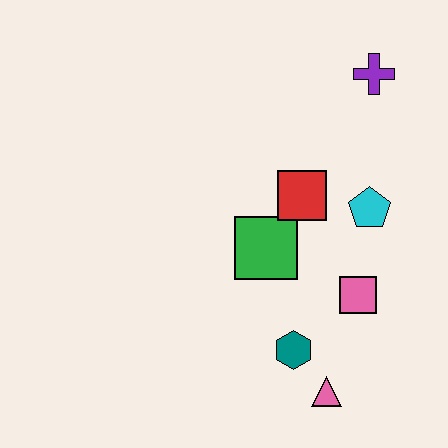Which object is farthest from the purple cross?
The pink triangle is farthest from the purple cross.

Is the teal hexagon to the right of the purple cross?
No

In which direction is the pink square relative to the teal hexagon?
The pink square is to the right of the teal hexagon.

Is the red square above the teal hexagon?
Yes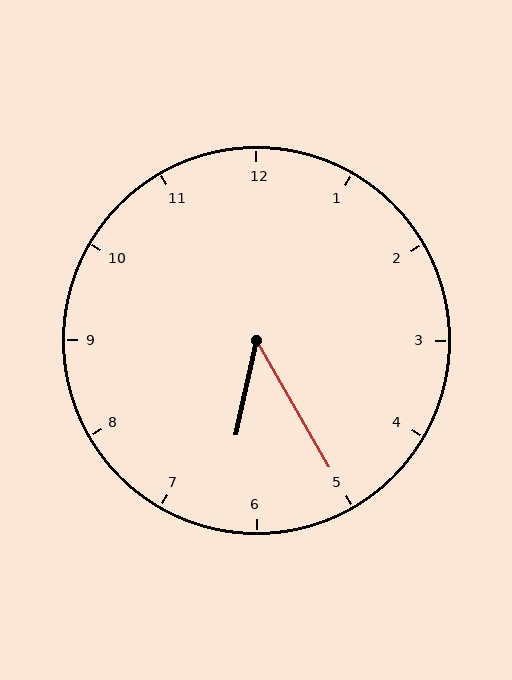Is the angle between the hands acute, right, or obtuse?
It is acute.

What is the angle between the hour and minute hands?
Approximately 42 degrees.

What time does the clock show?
6:25.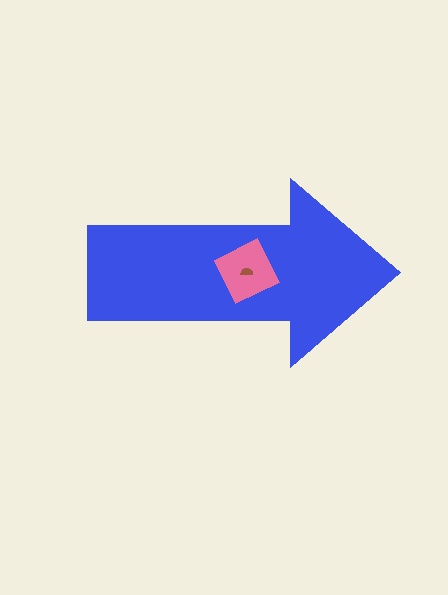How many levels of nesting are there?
3.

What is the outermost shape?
The blue arrow.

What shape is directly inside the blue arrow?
The pink square.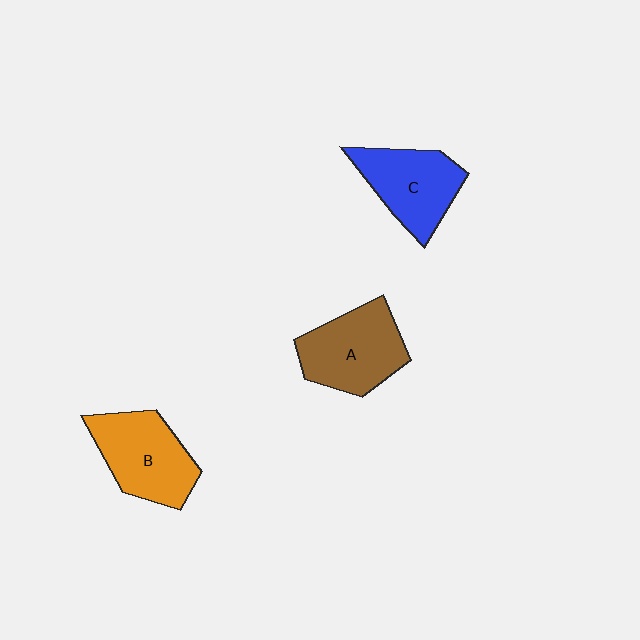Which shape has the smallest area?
Shape C (blue).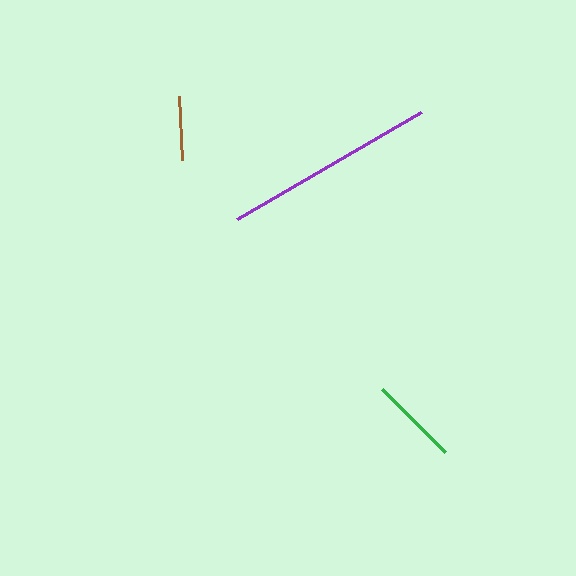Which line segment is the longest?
The purple line is the longest at approximately 212 pixels.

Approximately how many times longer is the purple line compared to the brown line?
The purple line is approximately 3.3 times the length of the brown line.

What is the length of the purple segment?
The purple segment is approximately 212 pixels long.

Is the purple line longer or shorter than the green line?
The purple line is longer than the green line.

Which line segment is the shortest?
The brown line is the shortest at approximately 64 pixels.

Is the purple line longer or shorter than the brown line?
The purple line is longer than the brown line.